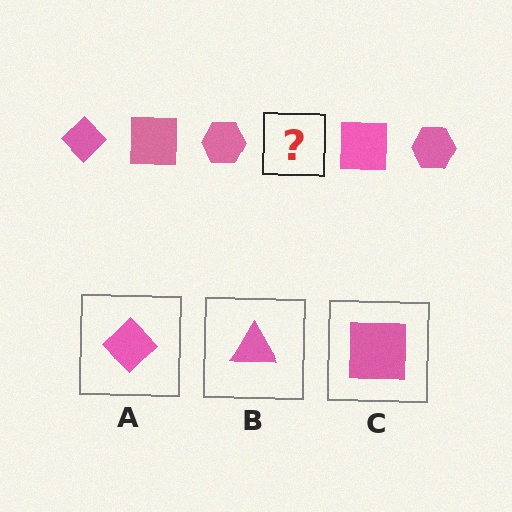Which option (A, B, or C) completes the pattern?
A.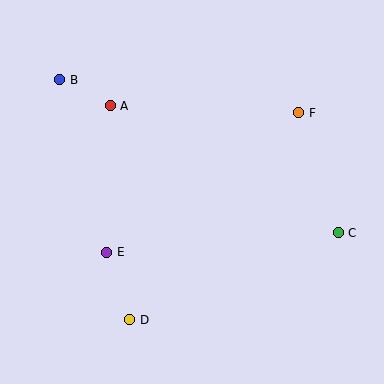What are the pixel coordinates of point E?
Point E is at (107, 252).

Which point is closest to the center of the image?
Point E at (107, 252) is closest to the center.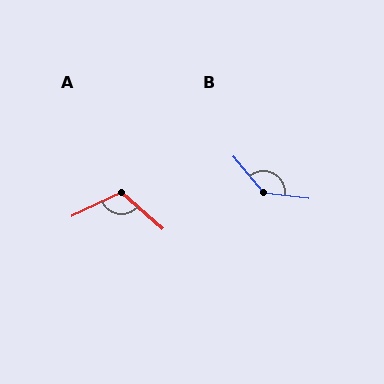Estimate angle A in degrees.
Approximately 113 degrees.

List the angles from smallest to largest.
A (113°), B (137°).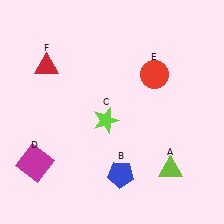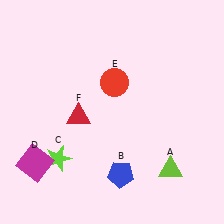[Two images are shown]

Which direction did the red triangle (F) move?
The red triangle (F) moved down.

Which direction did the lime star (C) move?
The lime star (C) moved left.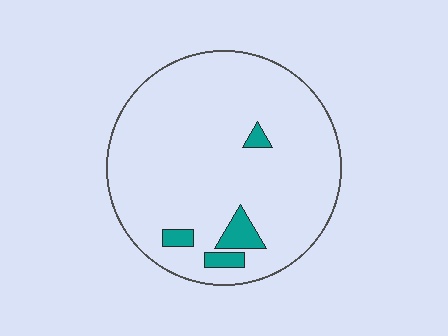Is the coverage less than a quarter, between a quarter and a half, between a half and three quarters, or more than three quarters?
Less than a quarter.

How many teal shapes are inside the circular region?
4.